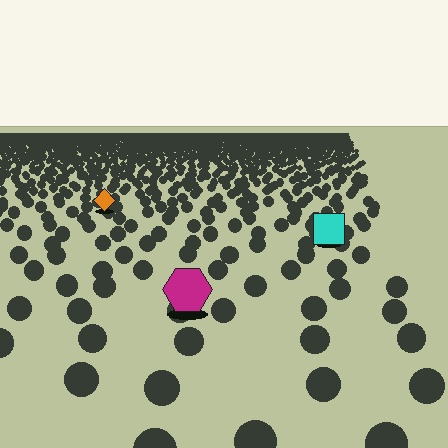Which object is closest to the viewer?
The magenta hexagon is closest. The texture marks near it are larger and more spread out.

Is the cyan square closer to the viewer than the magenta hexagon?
No. The magenta hexagon is closer — you can tell from the texture gradient: the ground texture is coarser near it.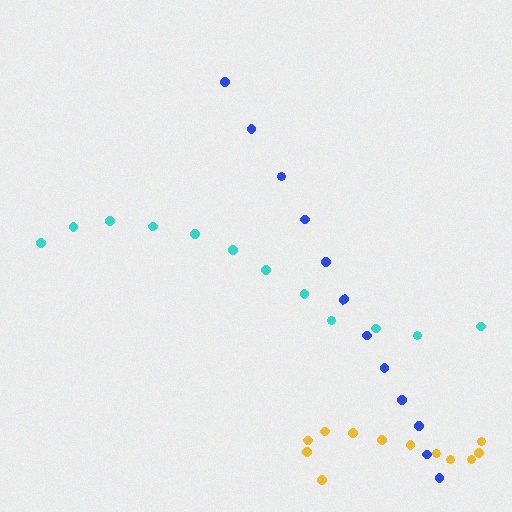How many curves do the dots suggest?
There are 3 distinct paths.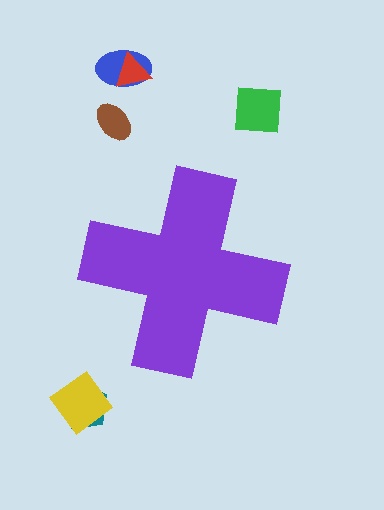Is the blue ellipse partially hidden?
No, the blue ellipse is fully visible.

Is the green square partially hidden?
No, the green square is fully visible.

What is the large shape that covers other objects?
A purple cross.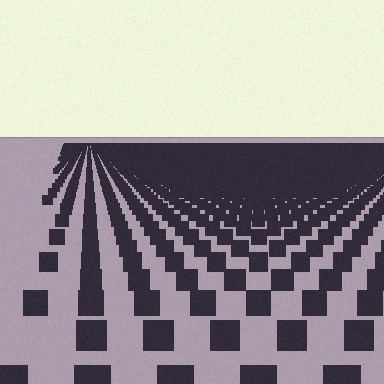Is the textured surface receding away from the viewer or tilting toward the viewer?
The surface is receding away from the viewer. Texture elements get smaller and denser toward the top.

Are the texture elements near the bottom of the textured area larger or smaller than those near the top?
Larger. Near the bottom, elements are closer to the viewer and appear at a bigger on-screen size.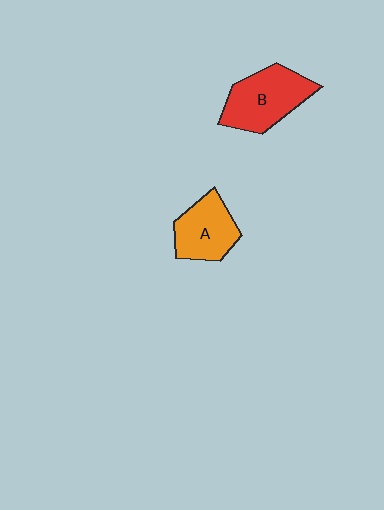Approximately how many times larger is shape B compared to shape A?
Approximately 1.3 times.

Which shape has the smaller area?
Shape A (orange).